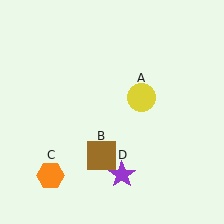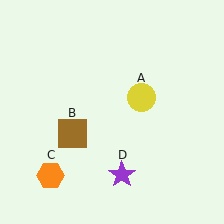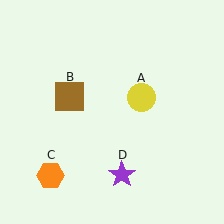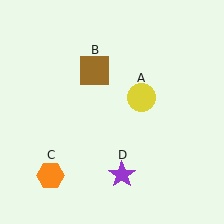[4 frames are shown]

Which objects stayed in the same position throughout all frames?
Yellow circle (object A) and orange hexagon (object C) and purple star (object D) remained stationary.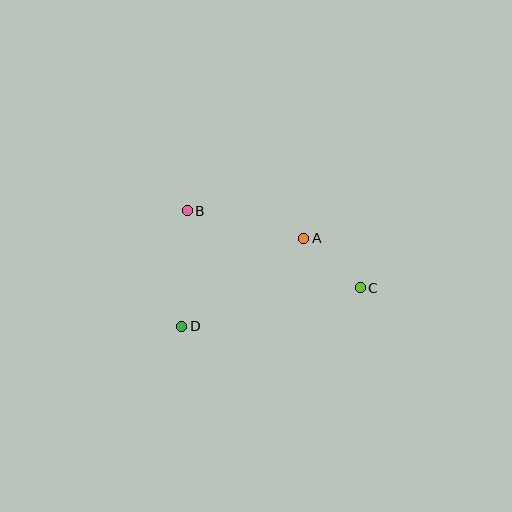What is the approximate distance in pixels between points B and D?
The distance between B and D is approximately 116 pixels.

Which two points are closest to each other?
Points A and C are closest to each other.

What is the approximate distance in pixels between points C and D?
The distance between C and D is approximately 183 pixels.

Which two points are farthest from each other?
Points B and C are farthest from each other.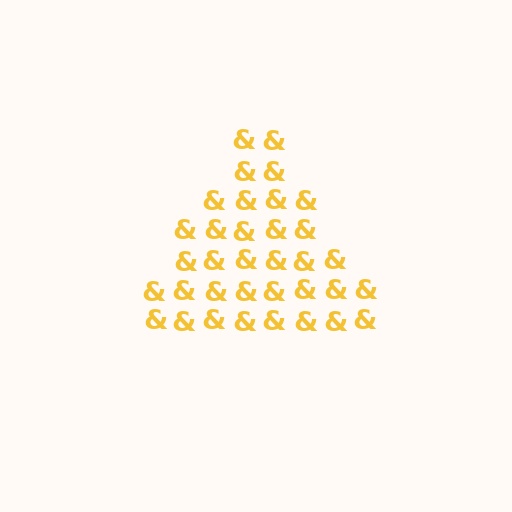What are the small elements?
The small elements are ampersands.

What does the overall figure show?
The overall figure shows a triangle.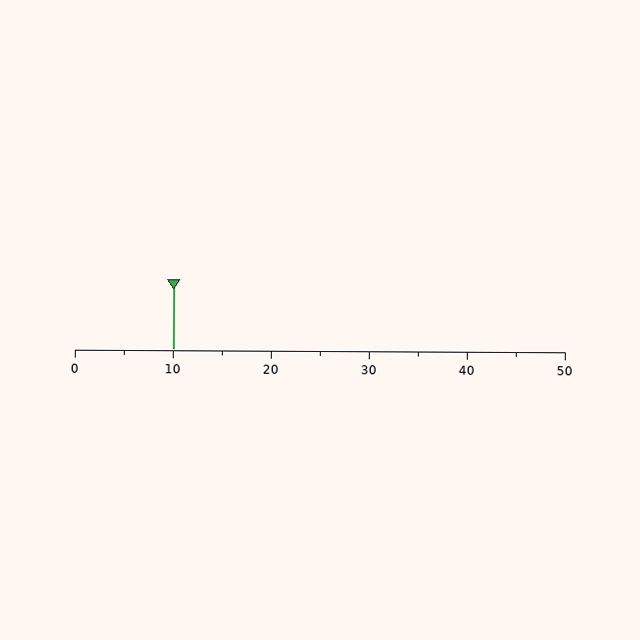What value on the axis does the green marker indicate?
The marker indicates approximately 10.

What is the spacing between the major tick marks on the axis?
The major ticks are spaced 10 apart.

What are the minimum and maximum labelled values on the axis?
The axis runs from 0 to 50.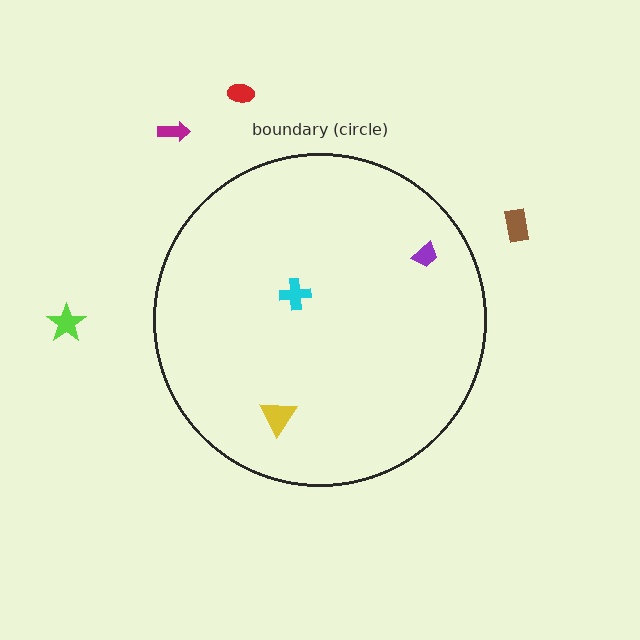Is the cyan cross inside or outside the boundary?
Inside.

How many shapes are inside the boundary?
3 inside, 4 outside.